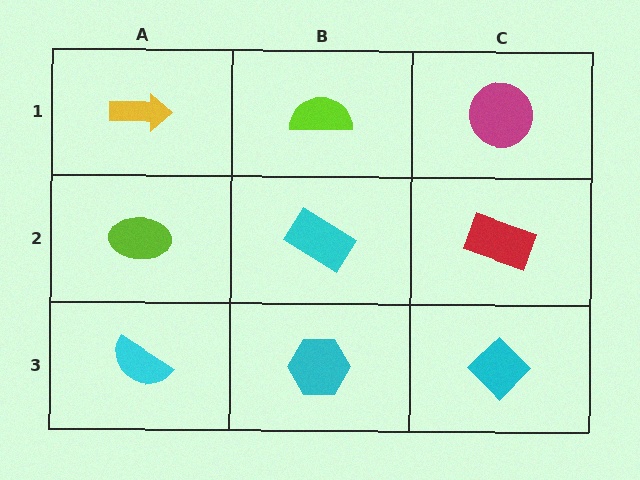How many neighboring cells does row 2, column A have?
3.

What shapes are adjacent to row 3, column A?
A lime ellipse (row 2, column A), a cyan hexagon (row 3, column B).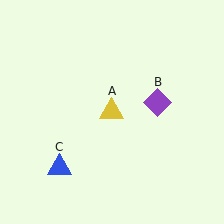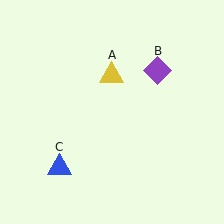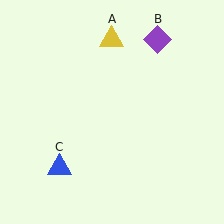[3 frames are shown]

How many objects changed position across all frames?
2 objects changed position: yellow triangle (object A), purple diamond (object B).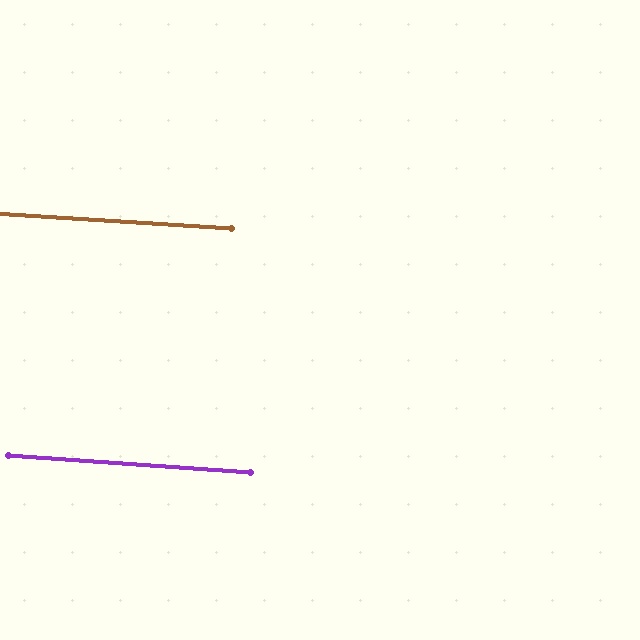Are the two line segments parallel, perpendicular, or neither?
Parallel — their directions differ by only 0.4°.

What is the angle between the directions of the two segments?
Approximately 0 degrees.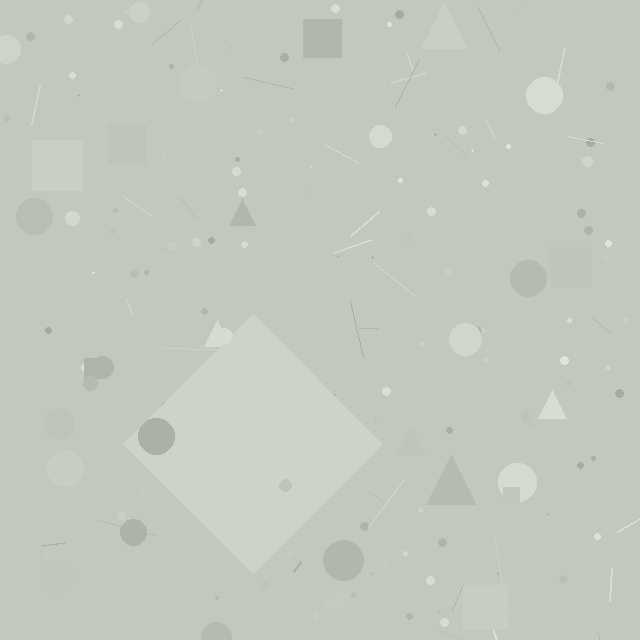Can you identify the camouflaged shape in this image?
The camouflaged shape is a diamond.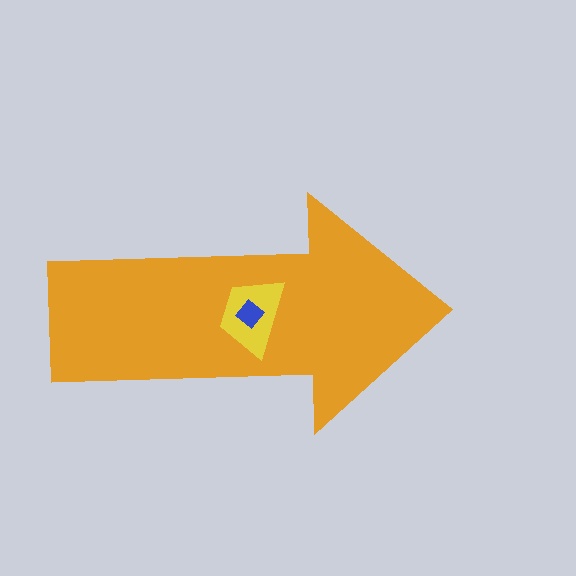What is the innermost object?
The blue diamond.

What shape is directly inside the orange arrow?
The yellow trapezoid.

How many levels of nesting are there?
3.